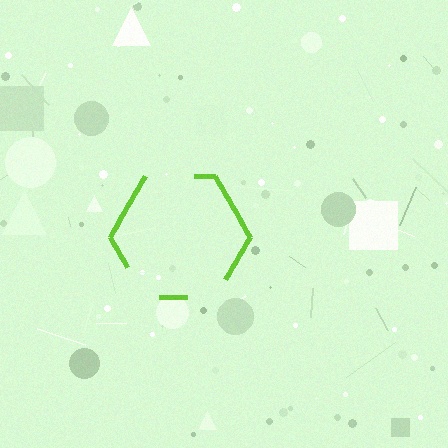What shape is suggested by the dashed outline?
The dashed outline suggests a hexagon.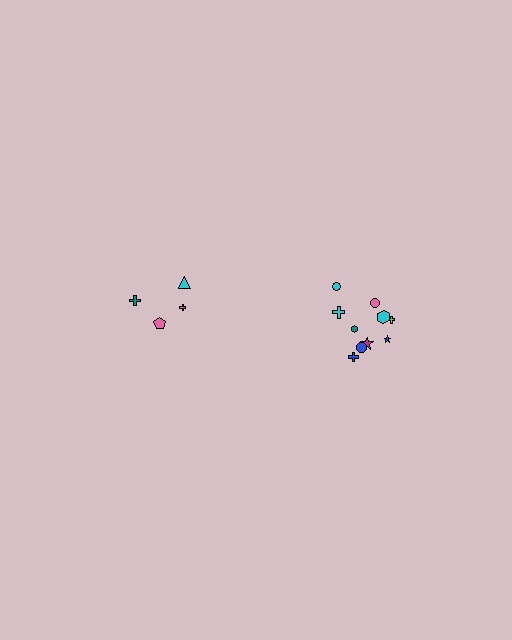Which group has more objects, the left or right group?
The right group.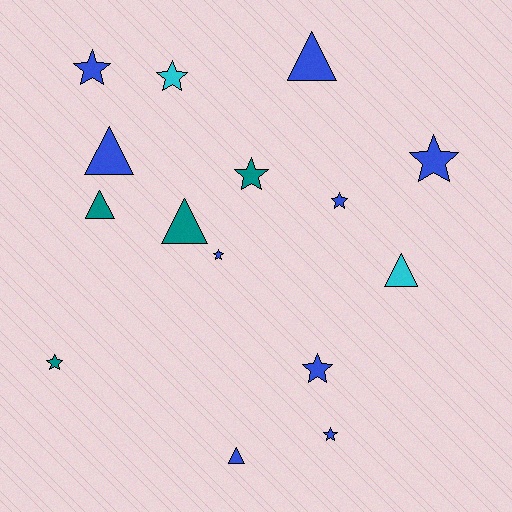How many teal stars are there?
There are 2 teal stars.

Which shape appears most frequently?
Star, with 9 objects.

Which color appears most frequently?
Blue, with 9 objects.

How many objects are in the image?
There are 15 objects.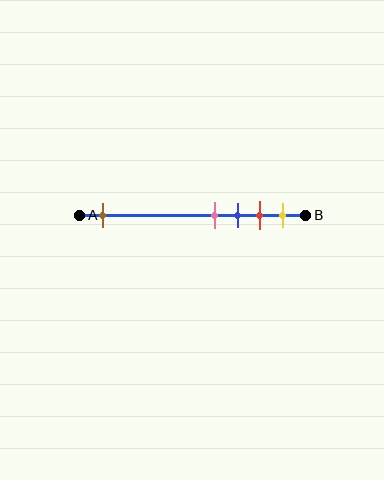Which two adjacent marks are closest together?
The pink and blue marks are the closest adjacent pair.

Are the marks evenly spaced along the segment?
No, the marks are not evenly spaced.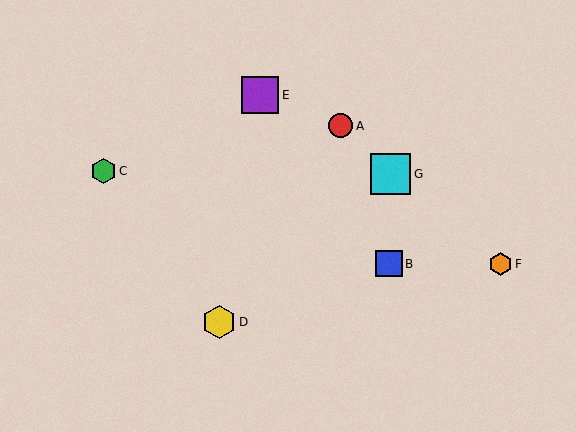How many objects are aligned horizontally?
2 objects (B, F) are aligned horizontally.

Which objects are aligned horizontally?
Objects B, F are aligned horizontally.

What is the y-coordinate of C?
Object C is at y≈171.